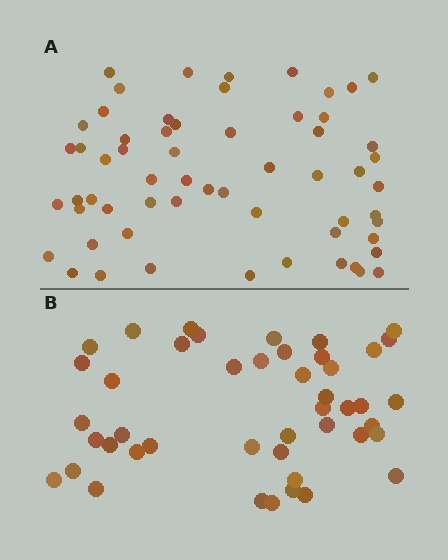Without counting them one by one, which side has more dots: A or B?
Region A (the top region) has more dots.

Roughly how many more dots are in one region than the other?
Region A has approximately 15 more dots than region B.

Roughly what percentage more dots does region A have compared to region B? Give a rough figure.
About 35% more.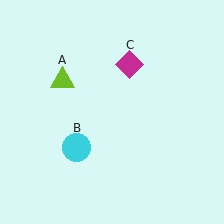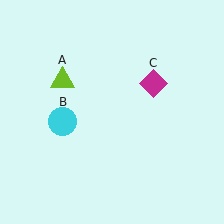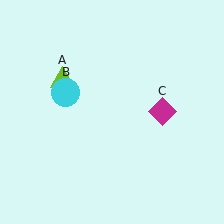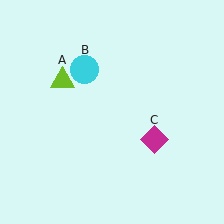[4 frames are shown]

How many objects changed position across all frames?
2 objects changed position: cyan circle (object B), magenta diamond (object C).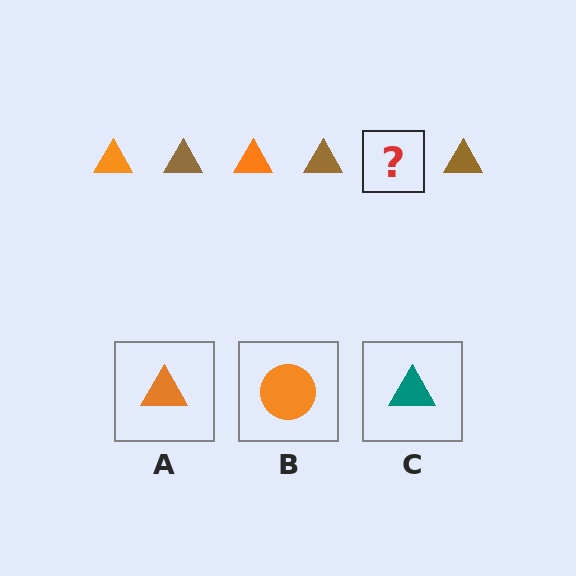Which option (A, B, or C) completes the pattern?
A.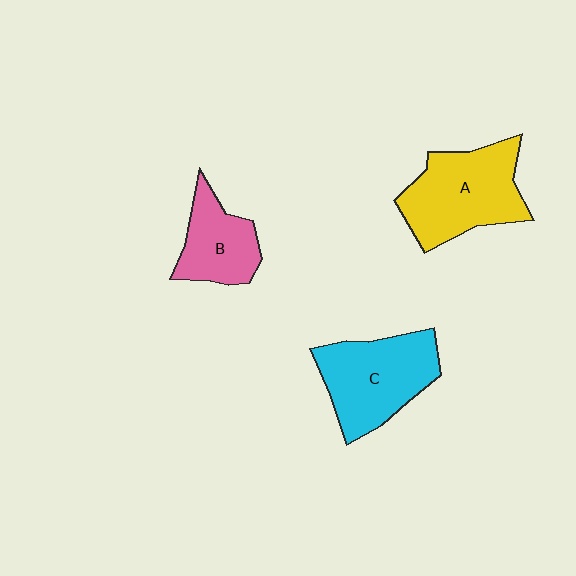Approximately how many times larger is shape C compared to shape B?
Approximately 1.5 times.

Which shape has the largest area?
Shape A (yellow).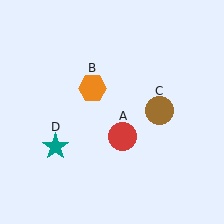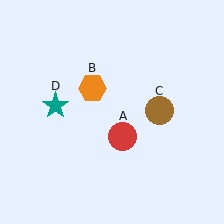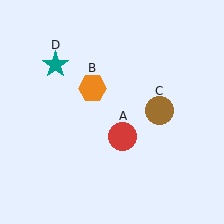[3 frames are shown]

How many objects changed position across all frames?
1 object changed position: teal star (object D).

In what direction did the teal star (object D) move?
The teal star (object D) moved up.